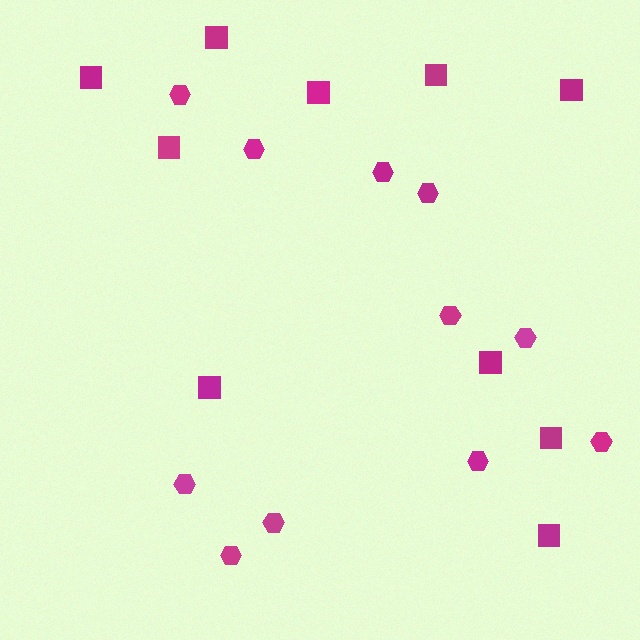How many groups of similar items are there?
There are 2 groups: one group of hexagons (11) and one group of squares (10).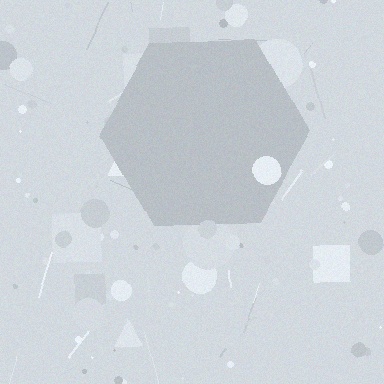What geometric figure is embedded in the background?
A hexagon is embedded in the background.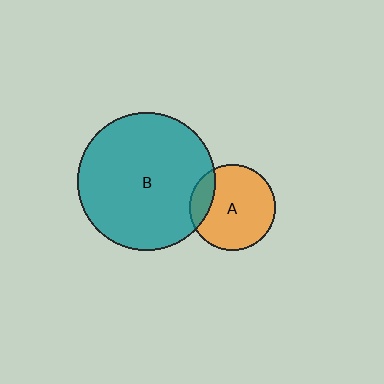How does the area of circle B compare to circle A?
Approximately 2.6 times.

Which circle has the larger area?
Circle B (teal).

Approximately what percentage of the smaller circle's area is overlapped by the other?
Approximately 20%.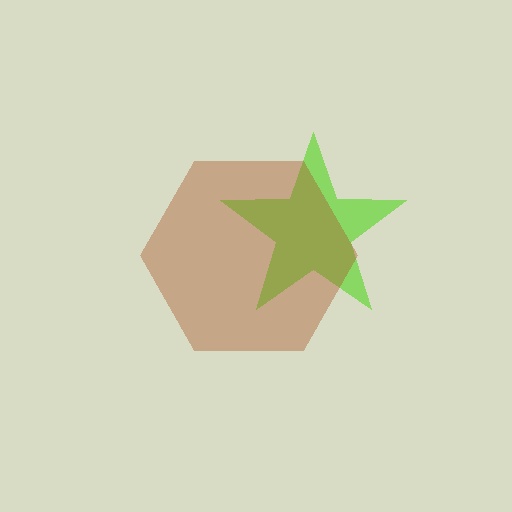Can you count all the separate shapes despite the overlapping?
Yes, there are 2 separate shapes.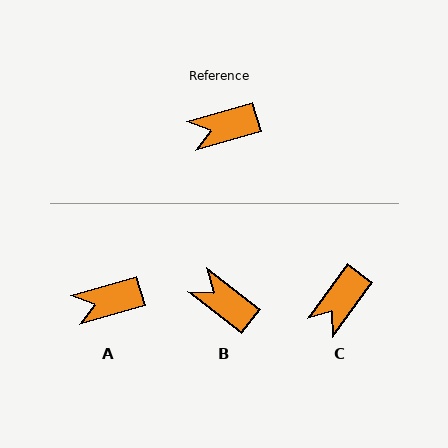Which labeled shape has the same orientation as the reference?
A.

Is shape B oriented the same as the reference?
No, it is off by about 54 degrees.